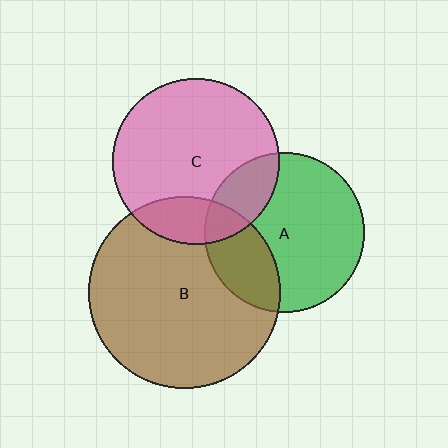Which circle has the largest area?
Circle B (brown).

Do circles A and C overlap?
Yes.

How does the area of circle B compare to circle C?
Approximately 1.3 times.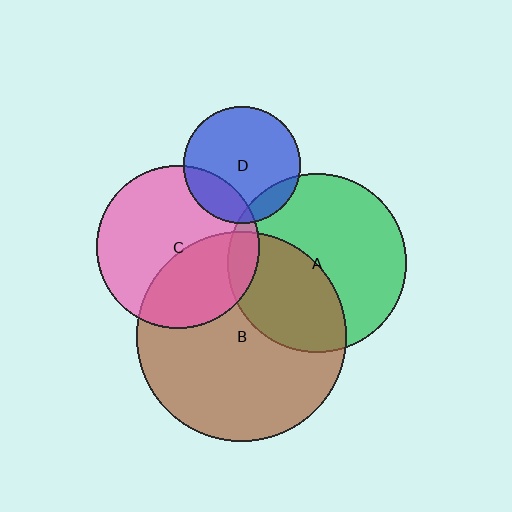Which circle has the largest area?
Circle B (brown).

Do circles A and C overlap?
Yes.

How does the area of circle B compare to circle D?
Approximately 3.2 times.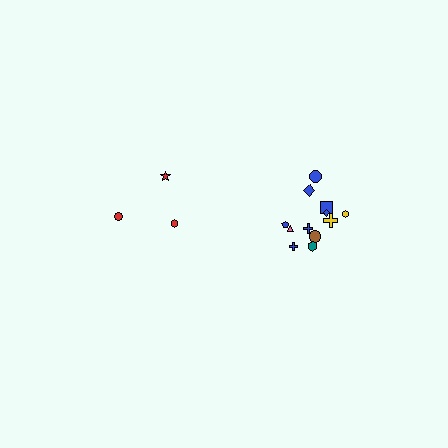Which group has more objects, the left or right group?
The right group.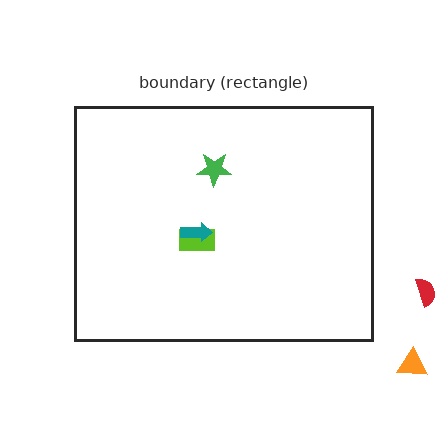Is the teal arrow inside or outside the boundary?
Inside.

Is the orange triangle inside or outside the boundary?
Outside.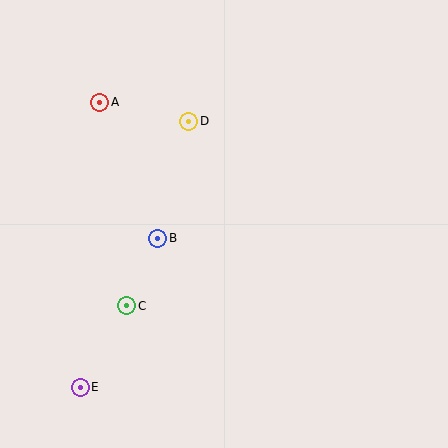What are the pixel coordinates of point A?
Point A is at (100, 102).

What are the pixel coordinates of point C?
Point C is at (127, 306).